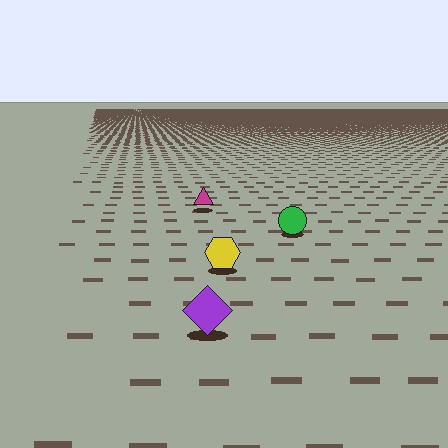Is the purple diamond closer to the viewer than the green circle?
Yes. The purple diamond is closer — you can tell from the texture gradient: the ground texture is coarser near it.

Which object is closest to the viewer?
The purple diamond is closest. The texture marks near it are larger and more spread out.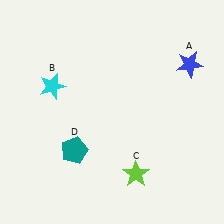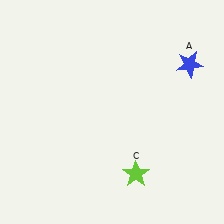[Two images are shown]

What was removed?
The teal pentagon (D), the cyan star (B) were removed in Image 2.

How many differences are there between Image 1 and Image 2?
There are 2 differences between the two images.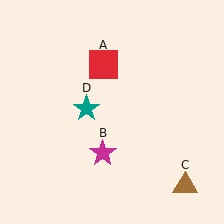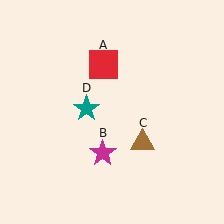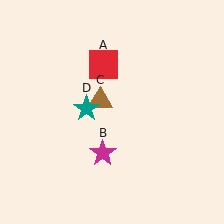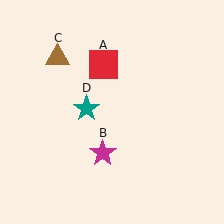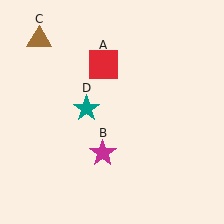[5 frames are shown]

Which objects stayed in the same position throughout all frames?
Red square (object A) and magenta star (object B) and teal star (object D) remained stationary.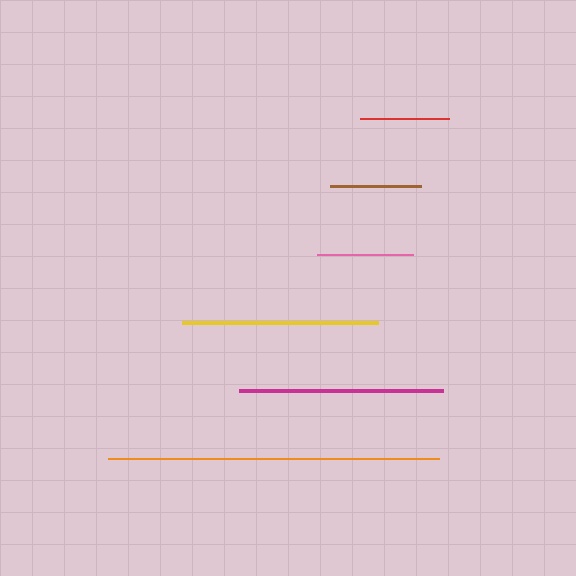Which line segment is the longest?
The orange line is the longest at approximately 331 pixels.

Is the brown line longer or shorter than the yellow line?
The yellow line is longer than the brown line.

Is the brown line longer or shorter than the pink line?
The pink line is longer than the brown line.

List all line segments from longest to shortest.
From longest to shortest: orange, magenta, yellow, pink, brown, red.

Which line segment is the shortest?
The red line is the shortest at approximately 88 pixels.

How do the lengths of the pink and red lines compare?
The pink and red lines are approximately the same length.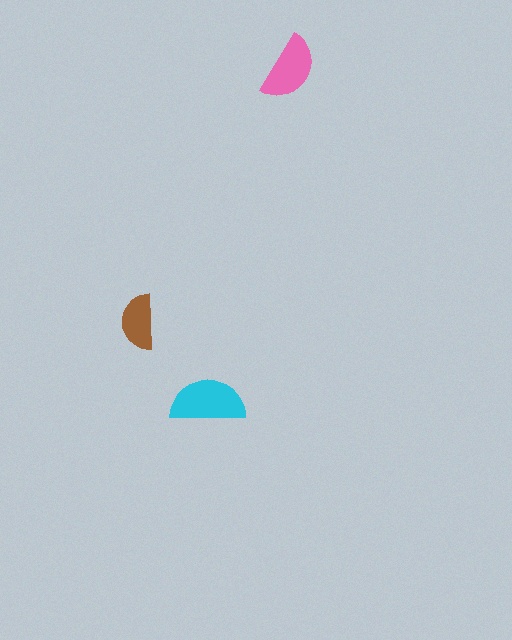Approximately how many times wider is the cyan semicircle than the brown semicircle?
About 1.5 times wider.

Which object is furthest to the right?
The pink semicircle is rightmost.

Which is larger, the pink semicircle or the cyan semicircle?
The cyan one.